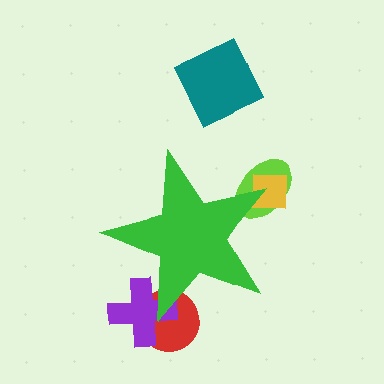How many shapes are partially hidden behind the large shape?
4 shapes are partially hidden.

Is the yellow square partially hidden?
Yes, the yellow square is partially hidden behind the green star.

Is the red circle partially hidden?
Yes, the red circle is partially hidden behind the green star.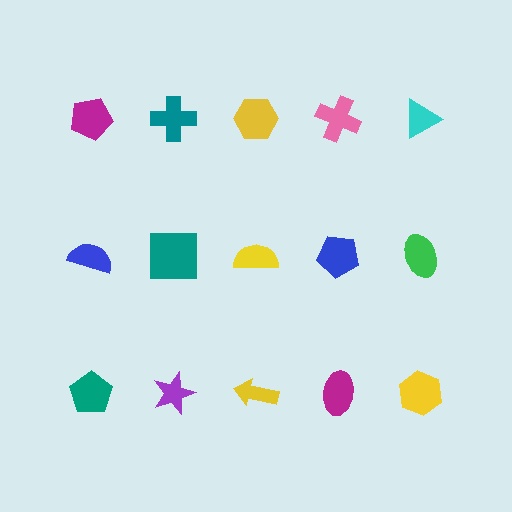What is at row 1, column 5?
A cyan triangle.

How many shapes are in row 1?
5 shapes.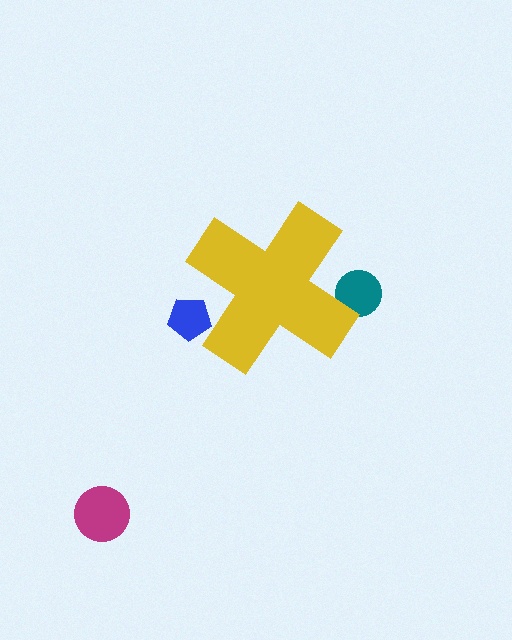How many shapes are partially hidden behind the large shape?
2 shapes are partially hidden.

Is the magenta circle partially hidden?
No, the magenta circle is fully visible.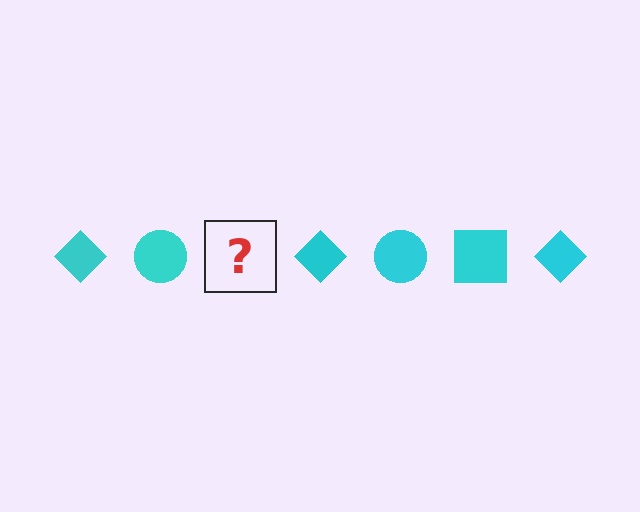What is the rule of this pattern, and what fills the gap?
The rule is that the pattern cycles through diamond, circle, square shapes in cyan. The gap should be filled with a cyan square.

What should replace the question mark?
The question mark should be replaced with a cyan square.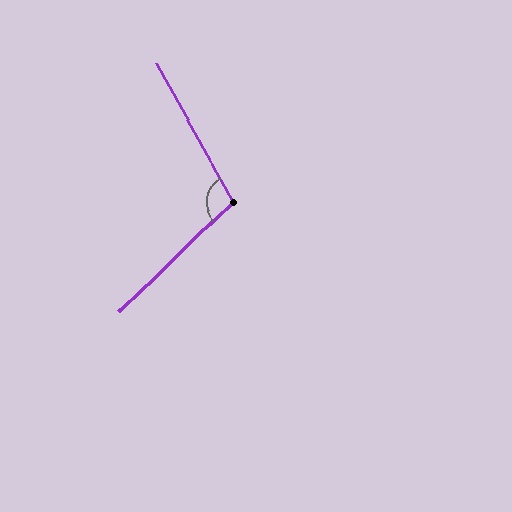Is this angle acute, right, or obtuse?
It is obtuse.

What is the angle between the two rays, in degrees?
Approximately 105 degrees.